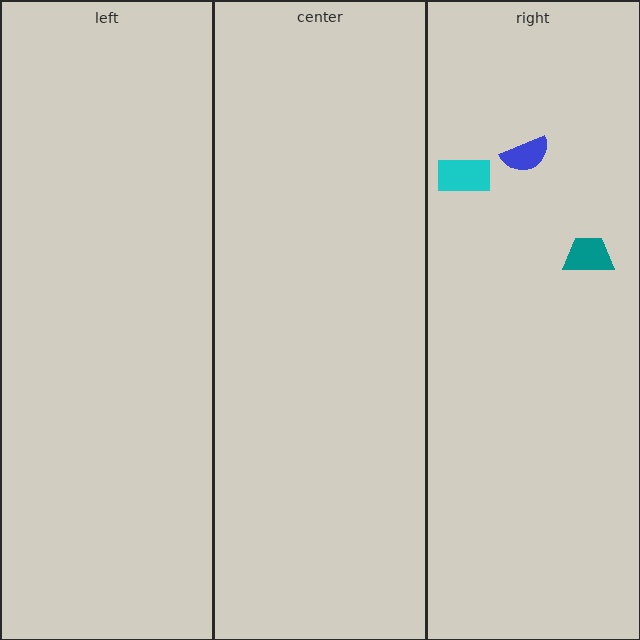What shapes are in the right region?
The cyan rectangle, the blue semicircle, the teal trapezoid.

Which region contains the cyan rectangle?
The right region.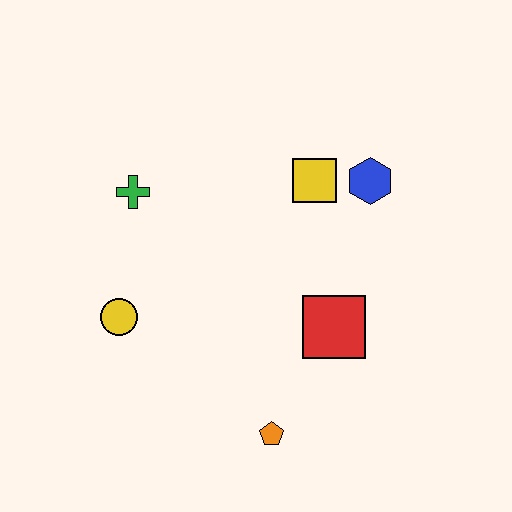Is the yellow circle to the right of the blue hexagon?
No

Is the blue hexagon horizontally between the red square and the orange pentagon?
No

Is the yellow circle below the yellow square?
Yes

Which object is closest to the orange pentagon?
The red square is closest to the orange pentagon.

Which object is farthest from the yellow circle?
The blue hexagon is farthest from the yellow circle.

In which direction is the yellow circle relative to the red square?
The yellow circle is to the left of the red square.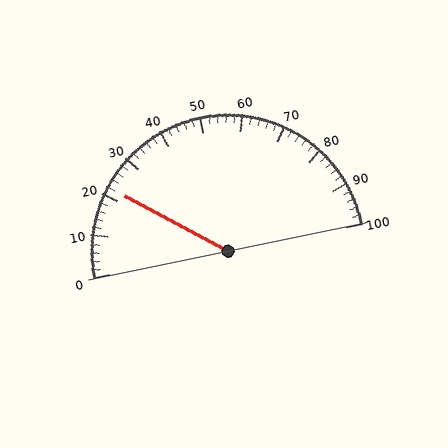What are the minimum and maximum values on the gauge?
The gauge ranges from 0 to 100.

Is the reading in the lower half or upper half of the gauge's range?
The reading is in the lower half of the range (0 to 100).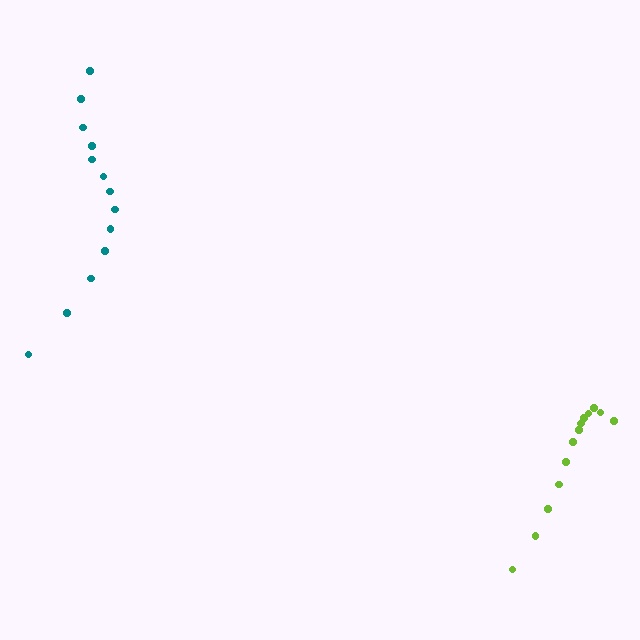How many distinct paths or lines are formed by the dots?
There are 2 distinct paths.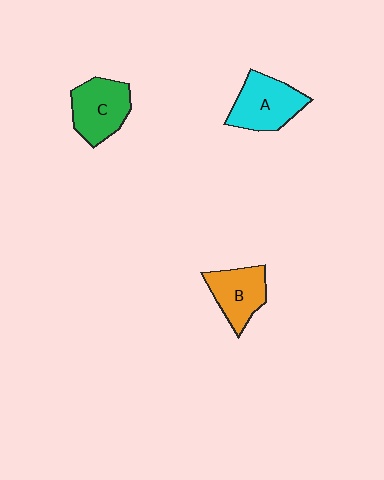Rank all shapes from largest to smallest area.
From largest to smallest: A (cyan), C (green), B (orange).